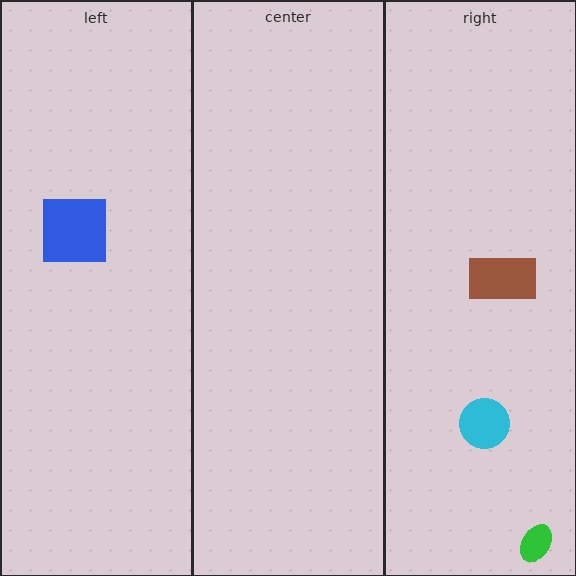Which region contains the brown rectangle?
The right region.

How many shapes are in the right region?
3.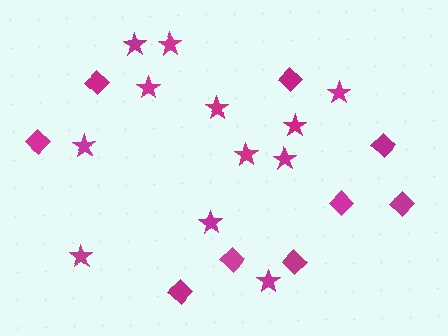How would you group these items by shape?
There are 2 groups: one group of stars (12) and one group of diamonds (9).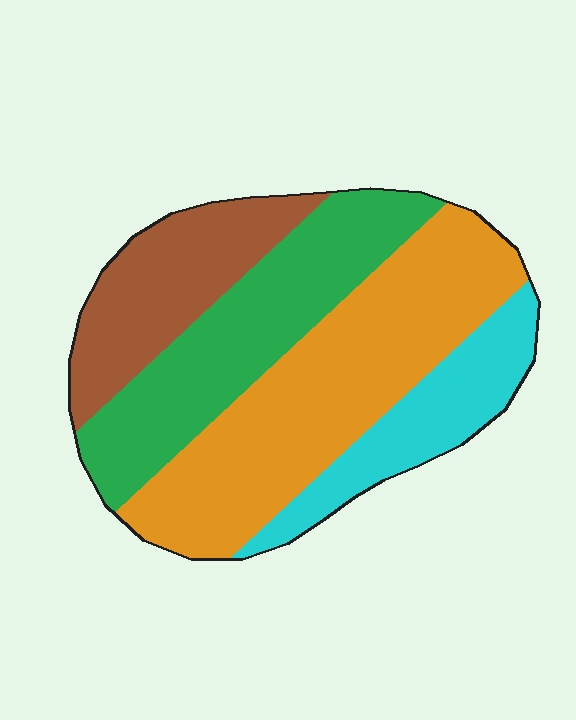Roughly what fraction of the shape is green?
Green takes up about one quarter (1/4) of the shape.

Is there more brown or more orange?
Orange.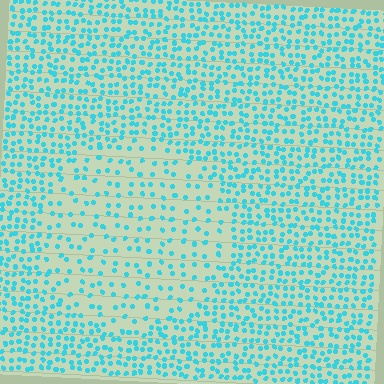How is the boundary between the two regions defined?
The boundary is defined by a change in element density (approximately 2.1x ratio). All elements are the same color, size, and shape.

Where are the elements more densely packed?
The elements are more densely packed outside the circle boundary.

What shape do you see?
I see a circle.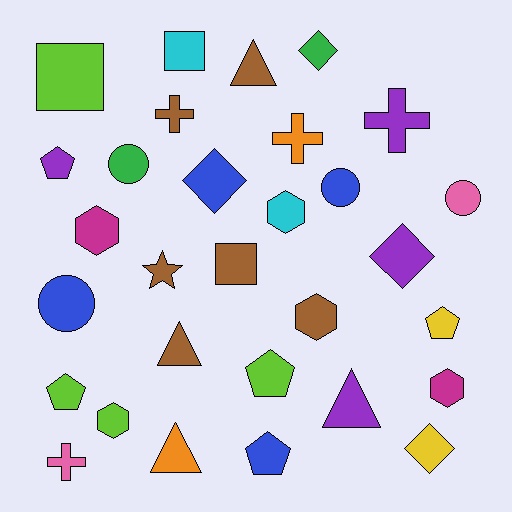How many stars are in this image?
There is 1 star.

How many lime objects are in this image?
There are 4 lime objects.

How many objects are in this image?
There are 30 objects.